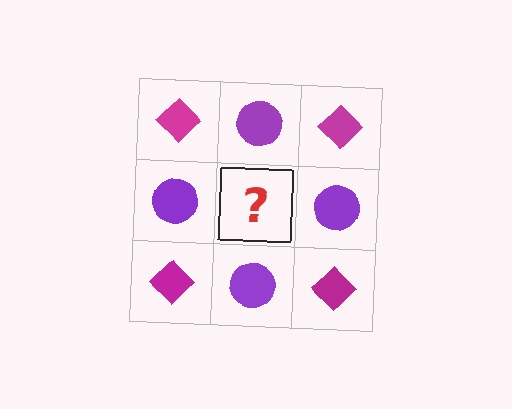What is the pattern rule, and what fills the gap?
The rule is that it alternates magenta diamond and purple circle in a checkerboard pattern. The gap should be filled with a magenta diamond.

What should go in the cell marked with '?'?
The missing cell should contain a magenta diamond.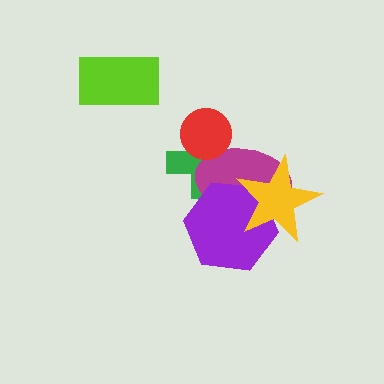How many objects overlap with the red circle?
2 objects overlap with the red circle.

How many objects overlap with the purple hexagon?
3 objects overlap with the purple hexagon.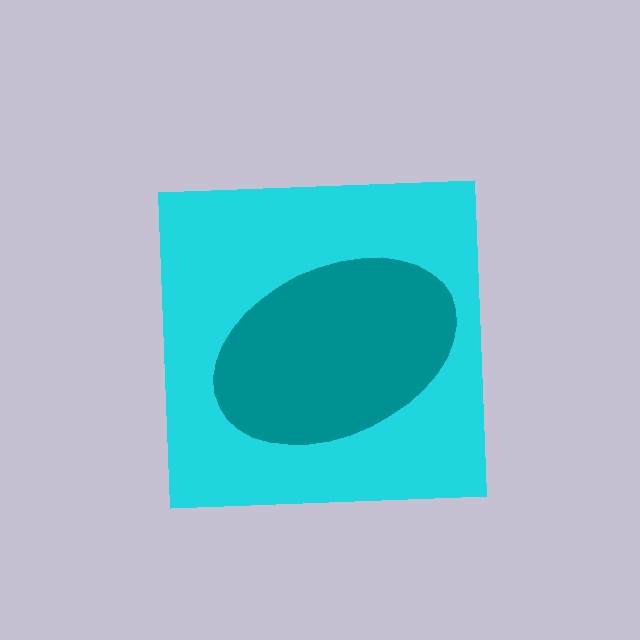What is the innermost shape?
The teal ellipse.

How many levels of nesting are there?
2.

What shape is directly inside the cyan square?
The teal ellipse.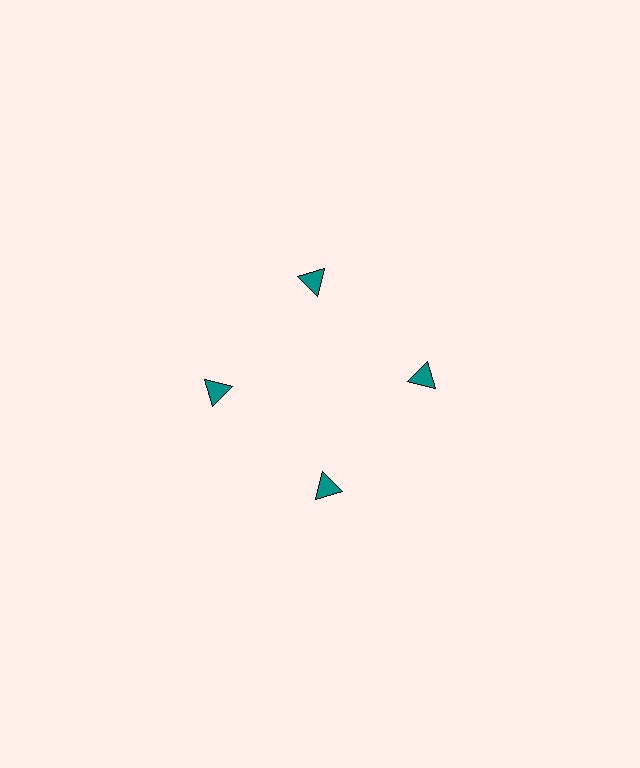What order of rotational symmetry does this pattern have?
This pattern has 4-fold rotational symmetry.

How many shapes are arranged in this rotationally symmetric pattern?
There are 4 shapes, arranged in 4 groups of 1.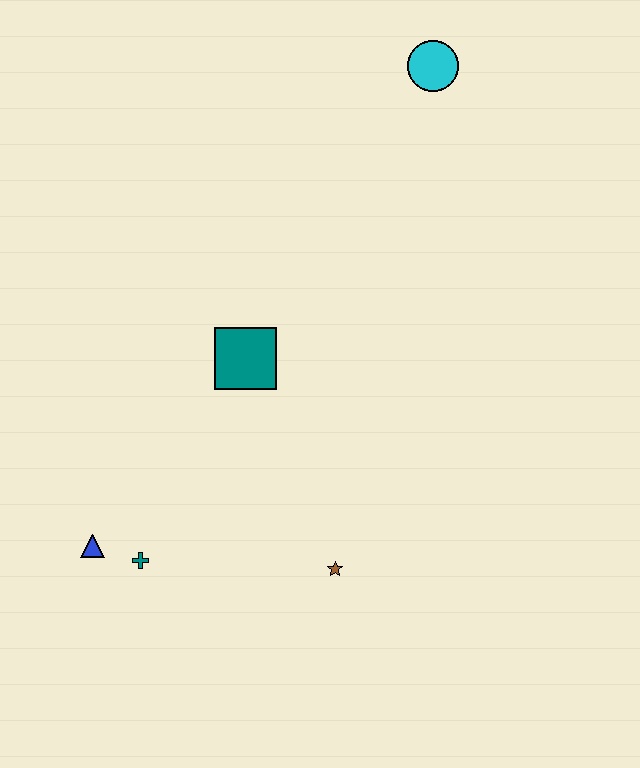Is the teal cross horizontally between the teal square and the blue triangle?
Yes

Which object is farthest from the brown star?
The cyan circle is farthest from the brown star.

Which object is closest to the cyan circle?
The teal square is closest to the cyan circle.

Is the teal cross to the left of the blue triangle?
No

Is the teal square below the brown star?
No